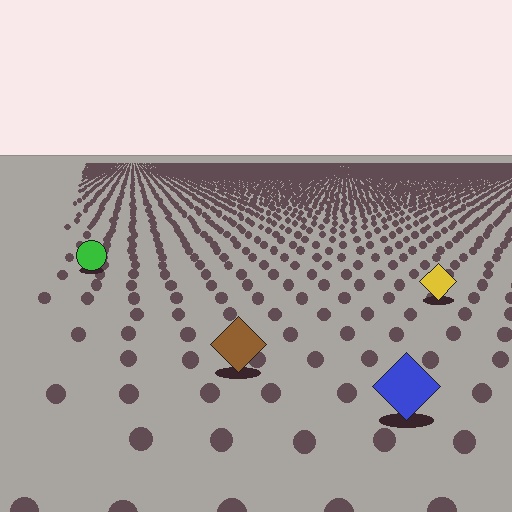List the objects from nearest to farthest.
From nearest to farthest: the blue diamond, the brown diamond, the yellow diamond, the green circle.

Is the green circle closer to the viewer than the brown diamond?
No. The brown diamond is closer — you can tell from the texture gradient: the ground texture is coarser near it.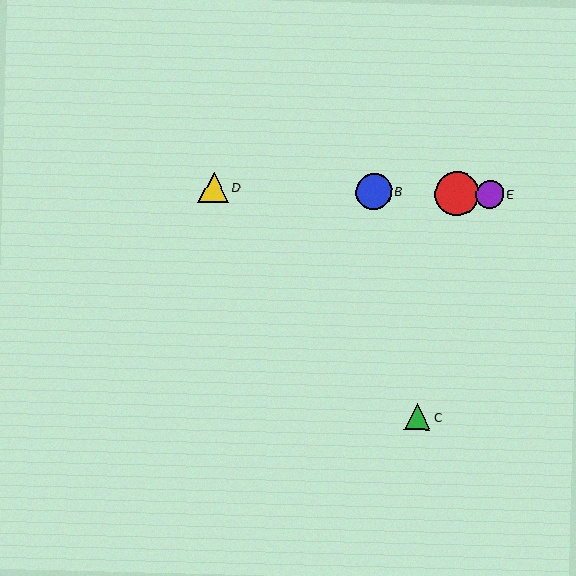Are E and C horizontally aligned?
No, E is at y≈194 and C is at y≈417.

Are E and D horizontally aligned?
Yes, both are at y≈194.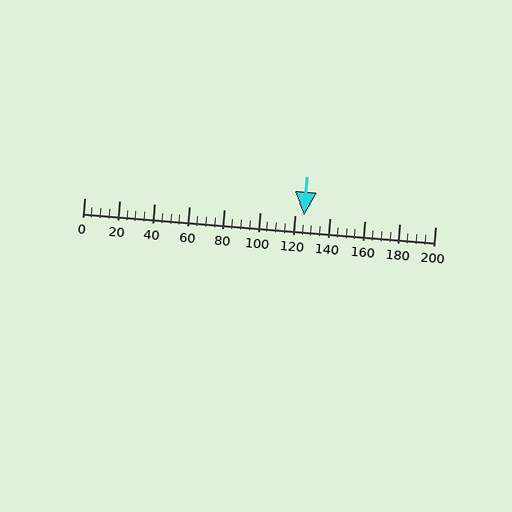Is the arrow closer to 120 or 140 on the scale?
The arrow is closer to 120.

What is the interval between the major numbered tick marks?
The major tick marks are spaced 20 units apart.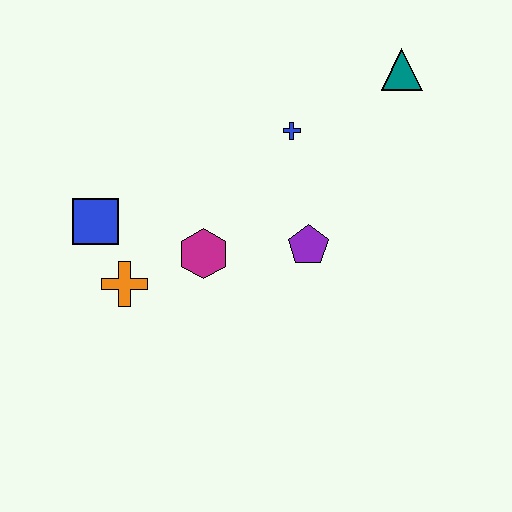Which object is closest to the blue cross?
The purple pentagon is closest to the blue cross.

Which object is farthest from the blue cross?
The orange cross is farthest from the blue cross.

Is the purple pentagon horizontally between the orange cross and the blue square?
No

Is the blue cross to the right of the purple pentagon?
No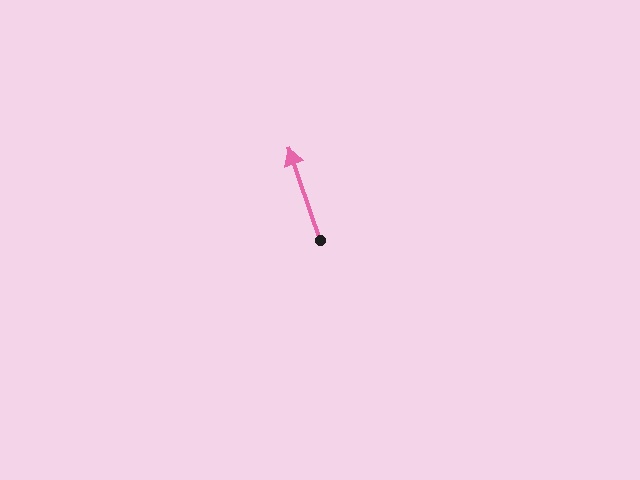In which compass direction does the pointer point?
North.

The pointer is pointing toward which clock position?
Roughly 11 o'clock.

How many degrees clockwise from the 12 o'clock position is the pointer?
Approximately 341 degrees.